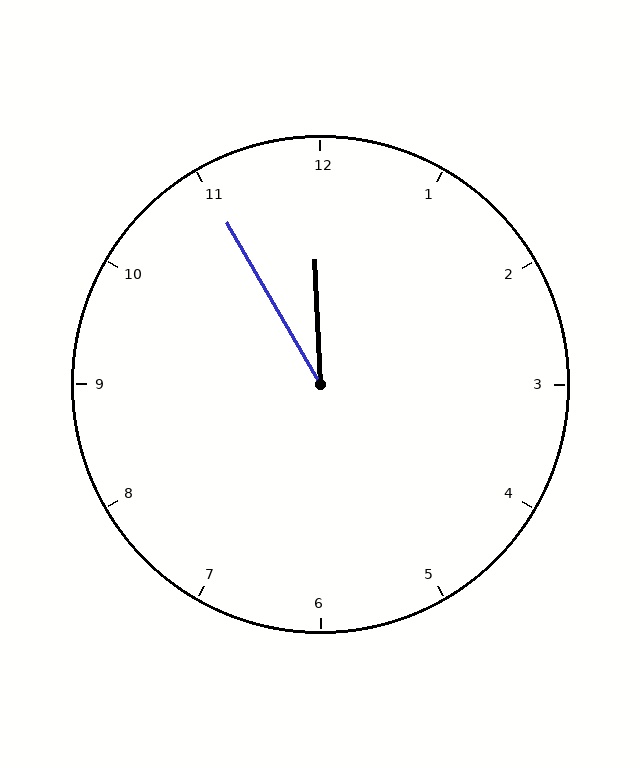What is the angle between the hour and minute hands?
Approximately 28 degrees.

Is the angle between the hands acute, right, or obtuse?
It is acute.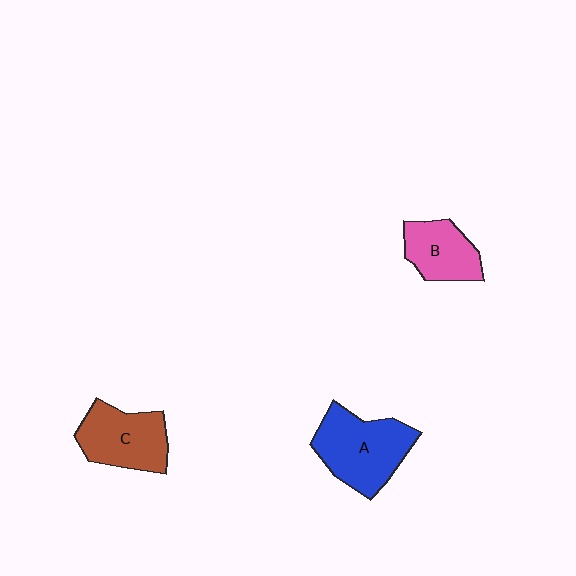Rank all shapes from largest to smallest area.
From largest to smallest: A (blue), C (brown), B (pink).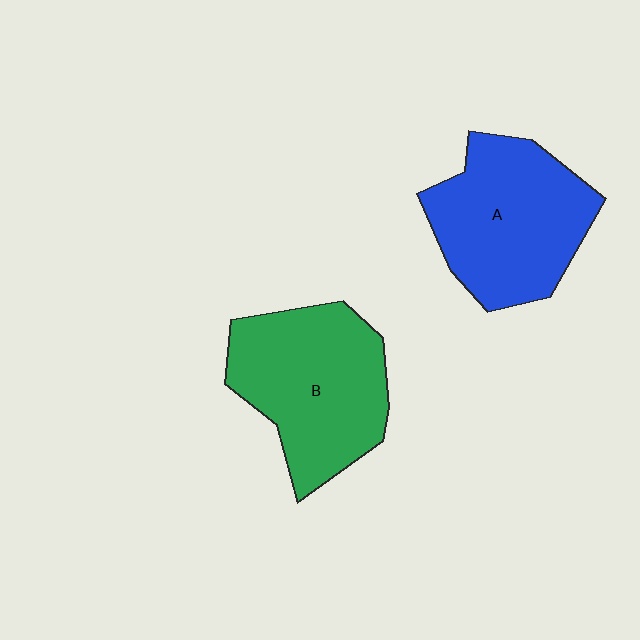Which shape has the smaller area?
Shape A (blue).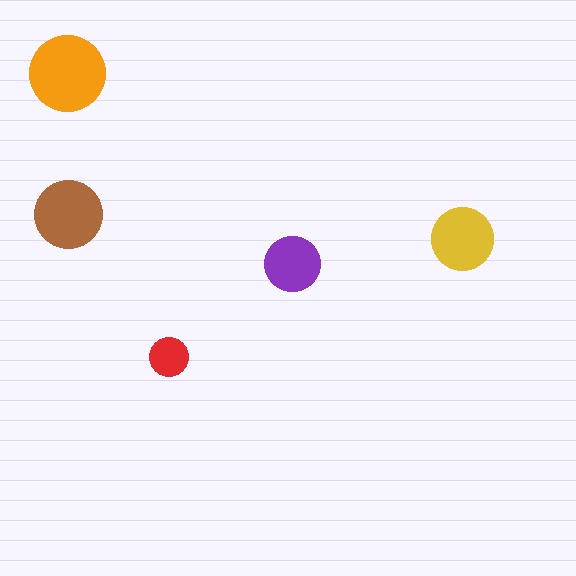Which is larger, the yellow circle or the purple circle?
The yellow one.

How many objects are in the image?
There are 5 objects in the image.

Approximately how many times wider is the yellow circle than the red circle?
About 1.5 times wider.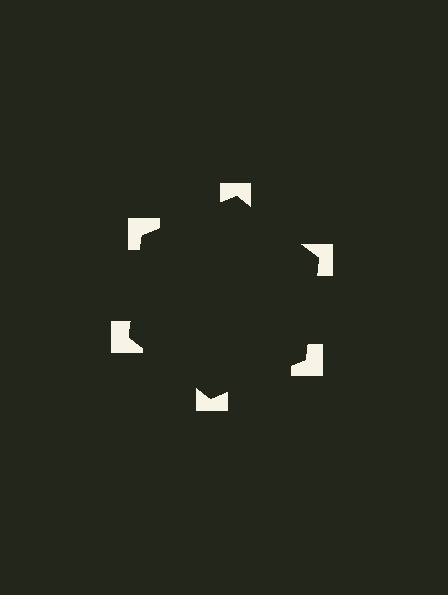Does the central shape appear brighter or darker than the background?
It typically appears slightly darker than the background, even though no actual brightness change is drawn.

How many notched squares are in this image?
There are 6 — one at each vertex of the illusory hexagon.